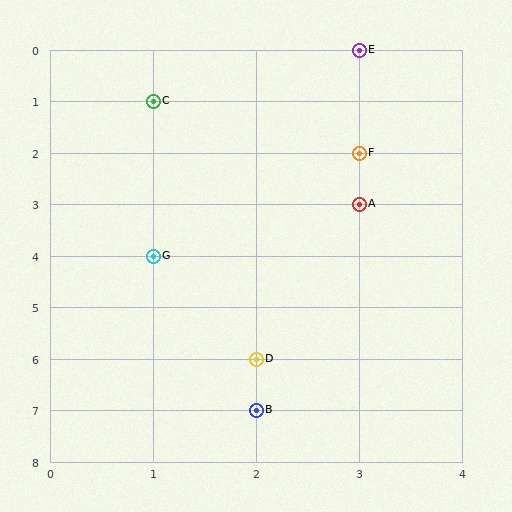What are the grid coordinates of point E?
Point E is at grid coordinates (3, 0).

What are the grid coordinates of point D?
Point D is at grid coordinates (2, 6).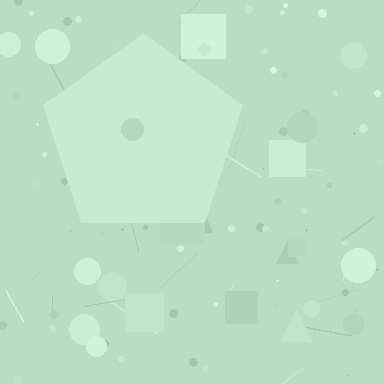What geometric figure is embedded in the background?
A pentagon is embedded in the background.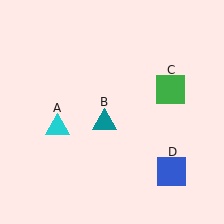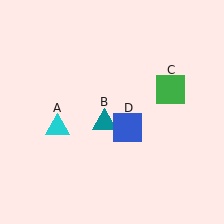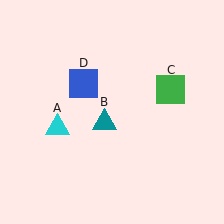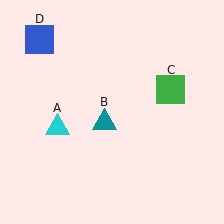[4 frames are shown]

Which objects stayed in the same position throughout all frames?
Cyan triangle (object A) and teal triangle (object B) and green square (object C) remained stationary.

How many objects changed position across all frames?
1 object changed position: blue square (object D).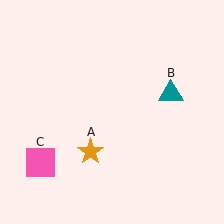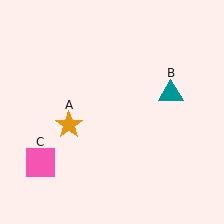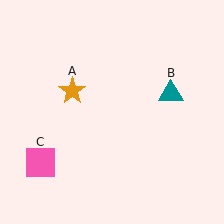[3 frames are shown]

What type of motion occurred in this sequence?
The orange star (object A) rotated clockwise around the center of the scene.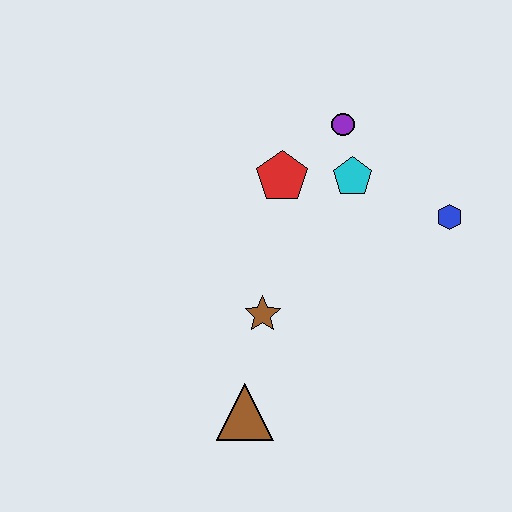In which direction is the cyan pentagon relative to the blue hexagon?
The cyan pentagon is to the left of the blue hexagon.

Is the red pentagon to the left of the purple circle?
Yes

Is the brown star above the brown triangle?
Yes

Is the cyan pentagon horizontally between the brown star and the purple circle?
No